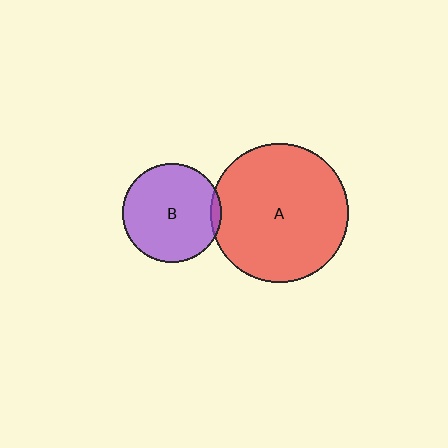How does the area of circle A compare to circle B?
Approximately 1.9 times.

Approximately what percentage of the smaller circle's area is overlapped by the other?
Approximately 5%.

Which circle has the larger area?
Circle A (red).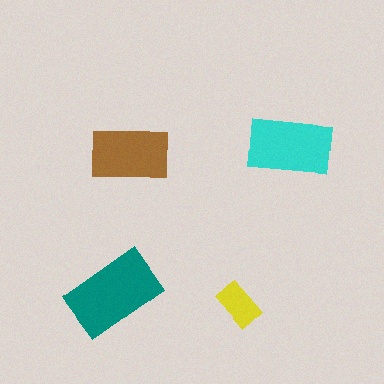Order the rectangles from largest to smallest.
the teal one, the cyan one, the brown one, the yellow one.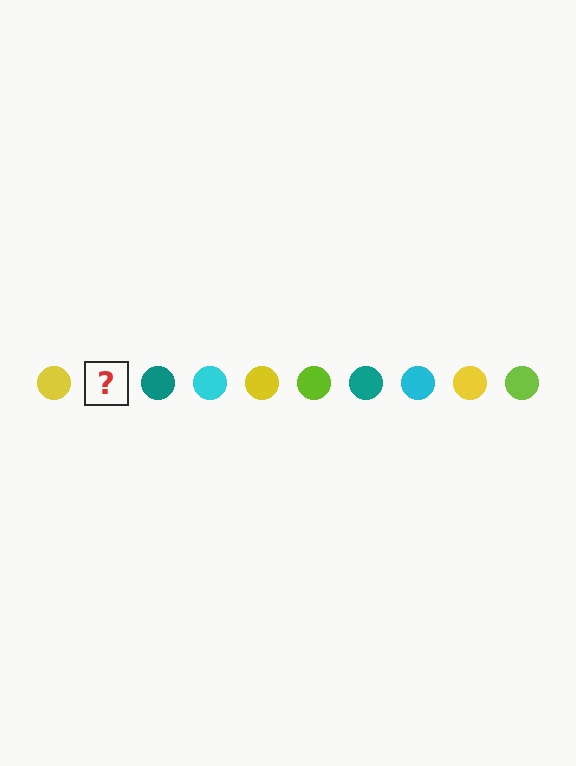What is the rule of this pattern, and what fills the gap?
The rule is that the pattern cycles through yellow, lime, teal, cyan circles. The gap should be filled with a lime circle.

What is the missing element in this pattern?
The missing element is a lime circle.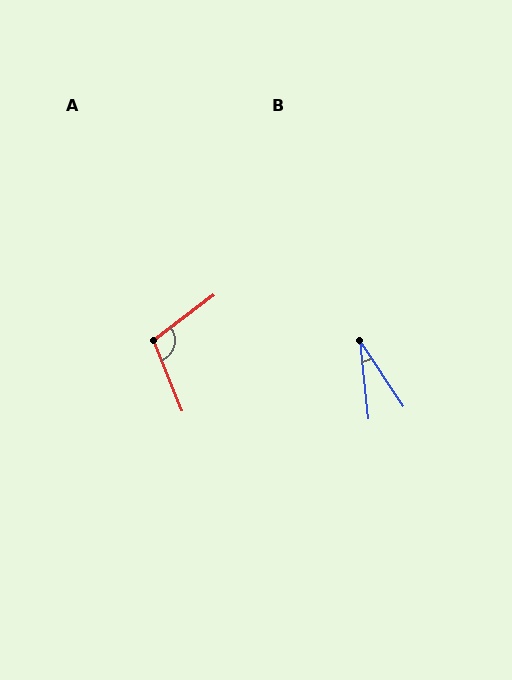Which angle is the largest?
A, at approximately 104 degrees.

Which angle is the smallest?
B, at approximately 27 degrees.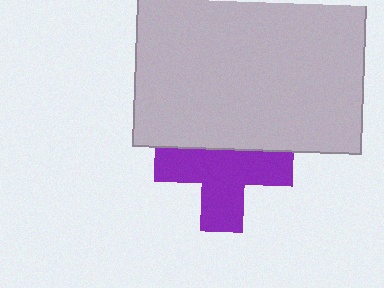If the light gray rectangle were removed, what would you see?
You would see the complete purple cross.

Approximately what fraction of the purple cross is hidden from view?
Roughly 32% of the purple cross is hidden behind the light gray rectangle.